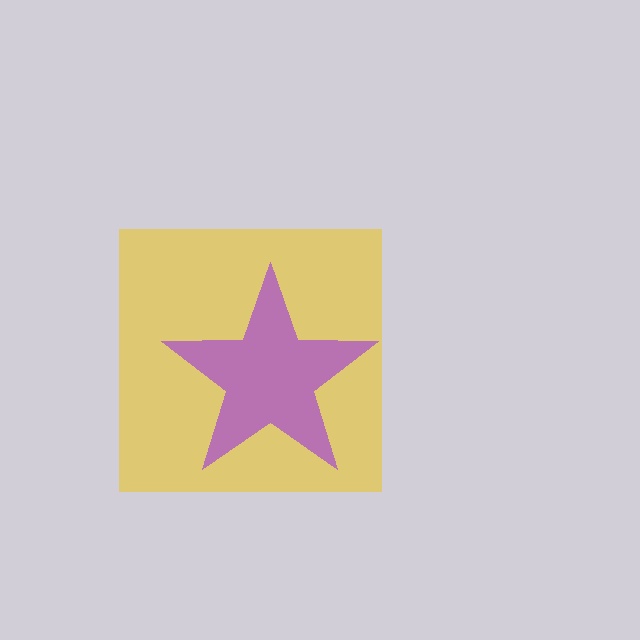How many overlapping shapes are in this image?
There are 2 overlapping shapes in the image.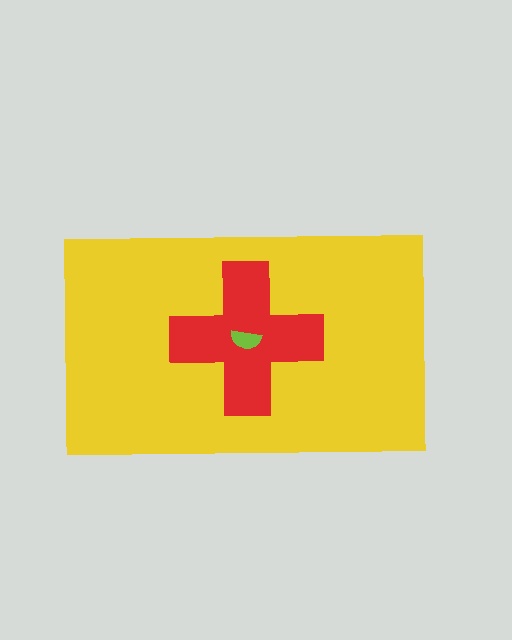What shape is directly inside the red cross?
The lime semicircle.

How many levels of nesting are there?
3.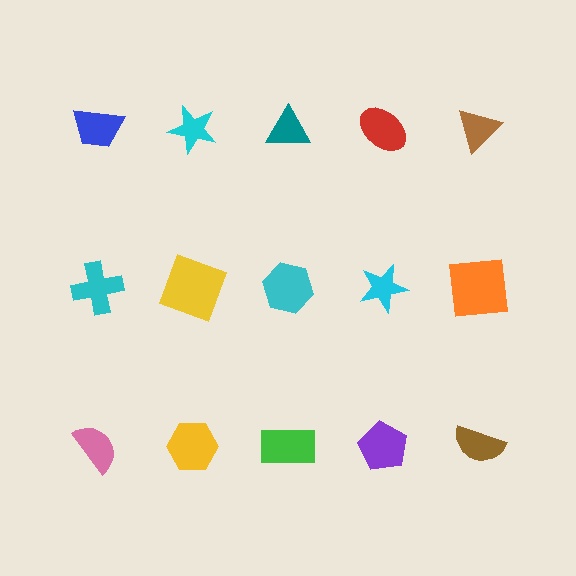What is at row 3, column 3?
A green rectangle.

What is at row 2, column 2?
A yellow square.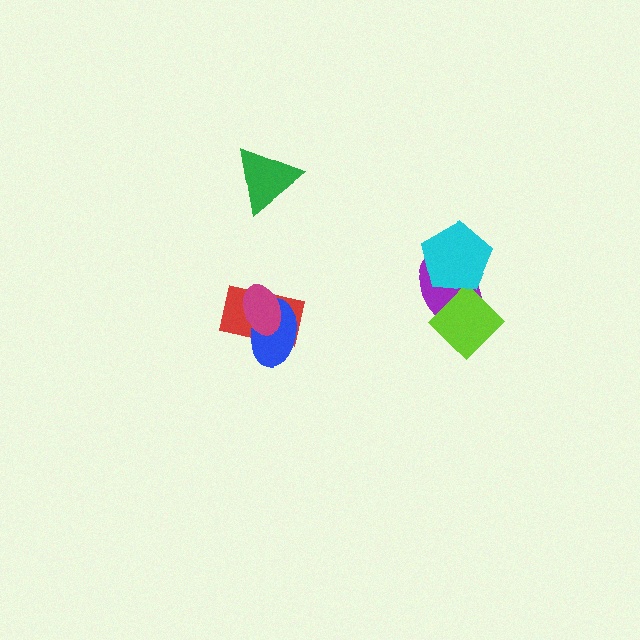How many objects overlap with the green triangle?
0 objects overlap with the green triangle.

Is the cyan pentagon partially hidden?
No, no other shape covers it.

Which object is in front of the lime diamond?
The cyan pentagon is in front of the lime diamond.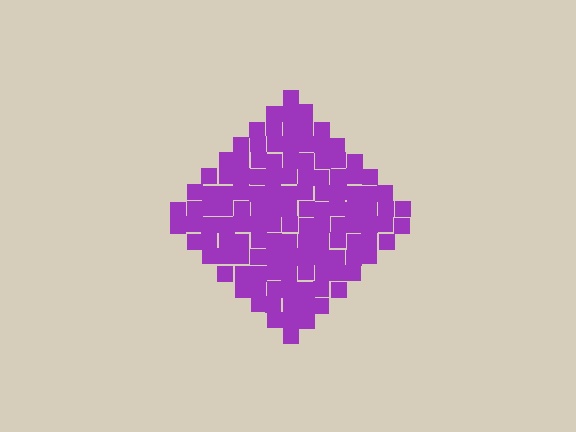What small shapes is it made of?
It is made of small squares.